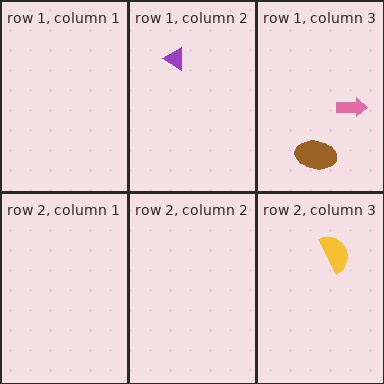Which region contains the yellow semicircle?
The row 2, column 3 region.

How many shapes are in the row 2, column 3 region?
1.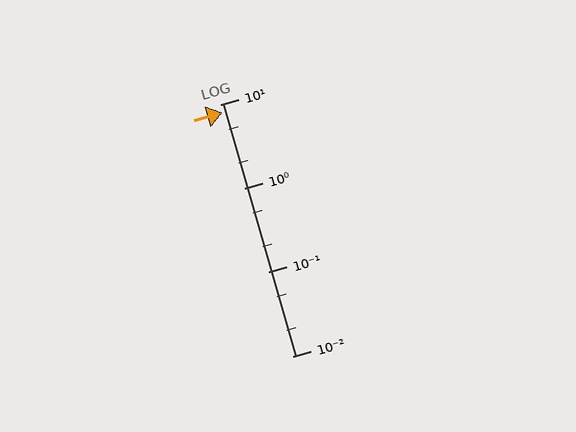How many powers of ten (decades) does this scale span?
The scale spans 3 decades, from 0.01 to 10.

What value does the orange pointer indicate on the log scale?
The pointer indicates approximately 8.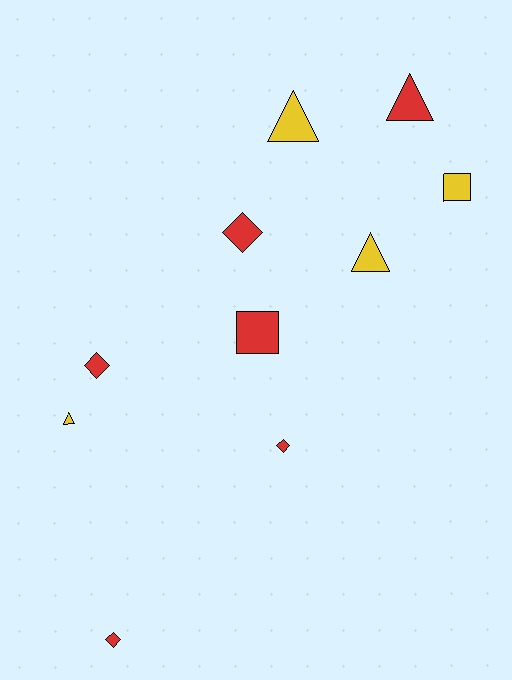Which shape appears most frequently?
Diamond, with 4 objects.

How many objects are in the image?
There are 10 objects.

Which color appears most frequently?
Red, with 6 objects.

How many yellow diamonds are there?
There are no yellow diamonds.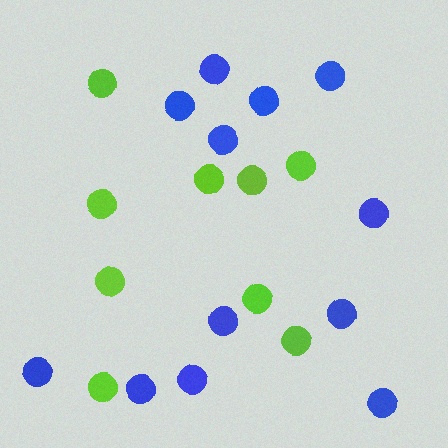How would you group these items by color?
There are 2 groups: one group of lime circles (9) and one group of blue circles (12).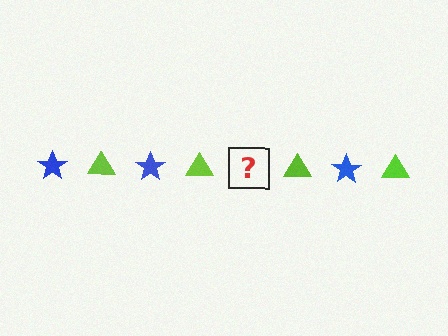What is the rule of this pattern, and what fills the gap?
The rule is that the pattern alternates between blue star and lime triangle. The gap should be filled with a blue star.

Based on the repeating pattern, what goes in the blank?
The blank should be a blue star.